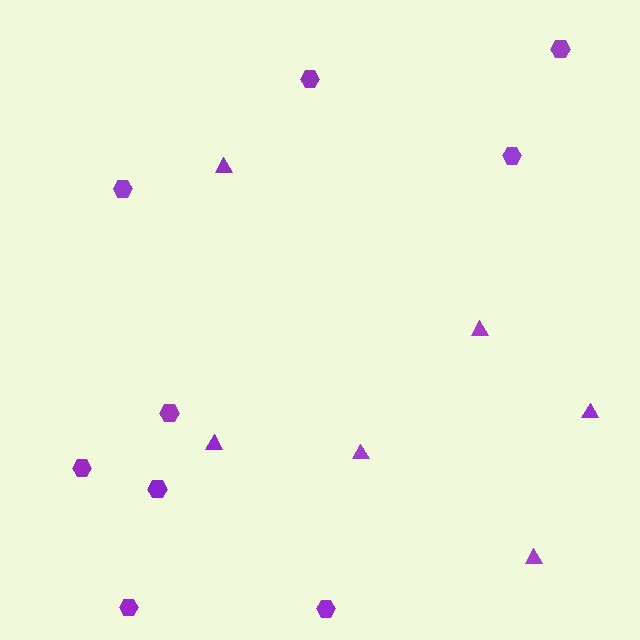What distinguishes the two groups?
There are 2 groups: one group of hexagons (9) and one group of triangles (6).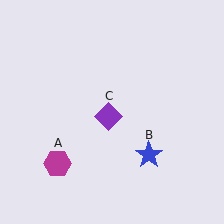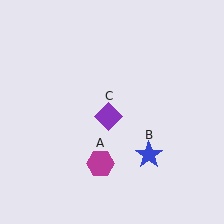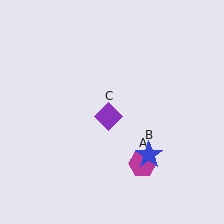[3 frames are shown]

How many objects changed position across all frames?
1 object changed position: magenta hexagon (object A).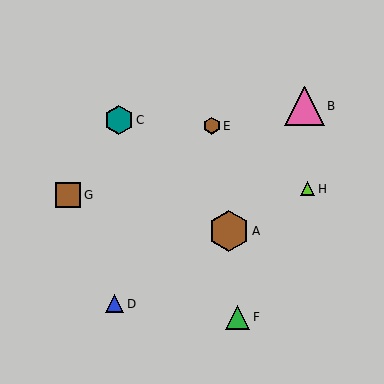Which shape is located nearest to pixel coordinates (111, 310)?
The blue triangle (labeled D) at (114, 304) is nearest to that location.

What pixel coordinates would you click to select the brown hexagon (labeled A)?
Click at (229, 231) to select the brown hexagon A.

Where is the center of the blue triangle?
The center of the blue triangle is at (114, 304).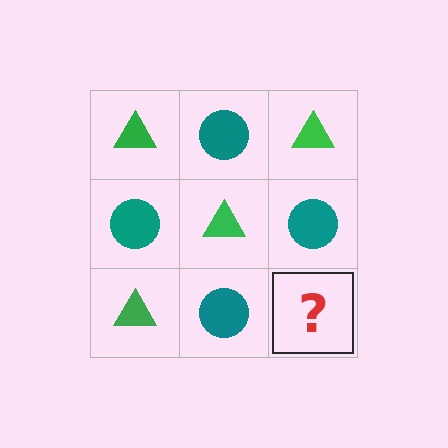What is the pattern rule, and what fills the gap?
The rule is that it alternates green triangle and teal circle in a checkerboard pattern. The gap should be filled with a green triangle.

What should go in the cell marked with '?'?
The missing cell should contain a green triangle.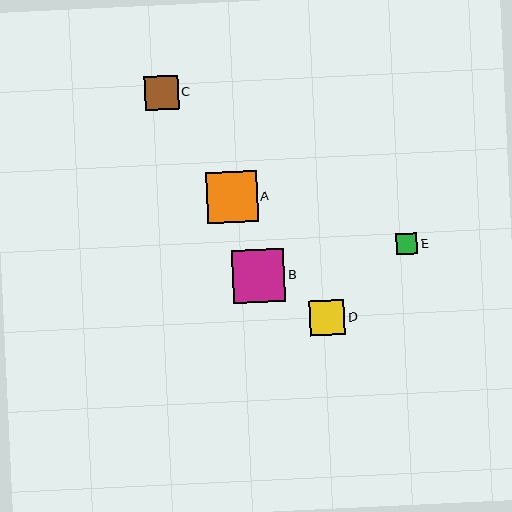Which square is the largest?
Square B is the largest with a size of approximately 53 pixels.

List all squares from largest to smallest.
From largest to smallest: B, A, D, C, E.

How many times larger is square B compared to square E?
Square B is approximately 2.5 times the size of square E.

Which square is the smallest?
Square E is the smallest with a size of approximately 21 pixels.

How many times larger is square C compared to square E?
Square C is approximately 1.6 times the size of square E.